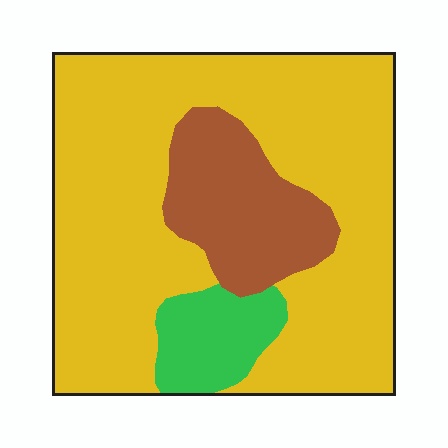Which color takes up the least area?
Green, at roughly 10%.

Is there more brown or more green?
Brown.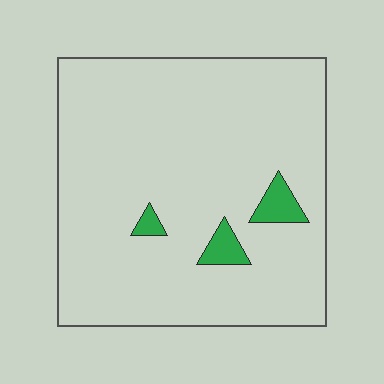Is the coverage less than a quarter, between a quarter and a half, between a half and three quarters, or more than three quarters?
Less than a quarter.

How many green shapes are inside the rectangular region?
3.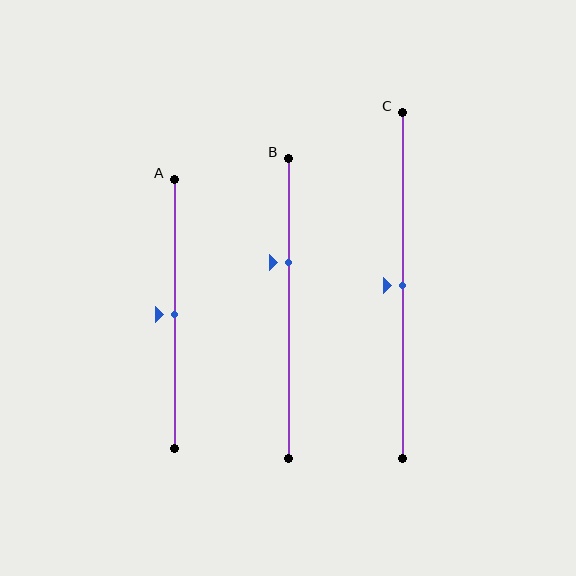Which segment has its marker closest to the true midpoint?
Segment A has its marker closest to the true midpoint.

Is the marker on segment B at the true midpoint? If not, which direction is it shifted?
No, the marker on segment B is shifted upward by about 15% of the segment length.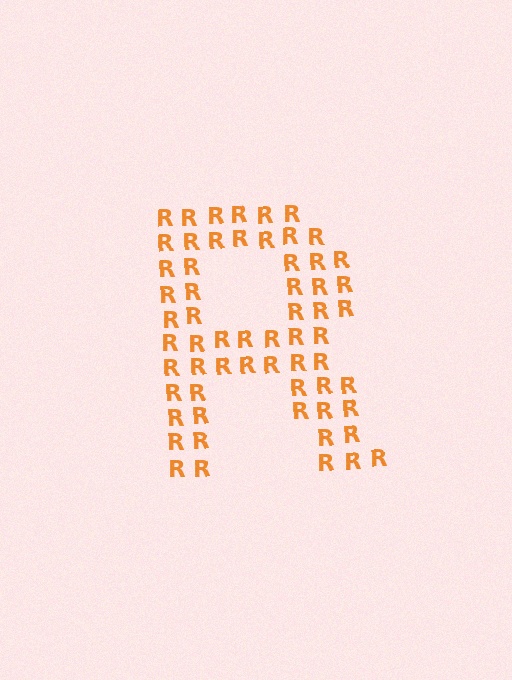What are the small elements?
The small elements are letter R's.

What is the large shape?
The large shape is the letter R.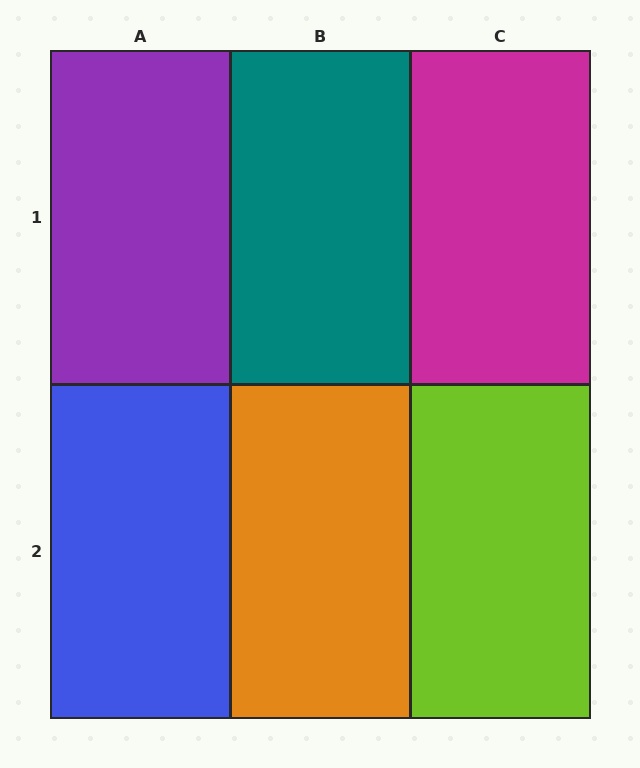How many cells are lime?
1 cell is lime.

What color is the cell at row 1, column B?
Teal.